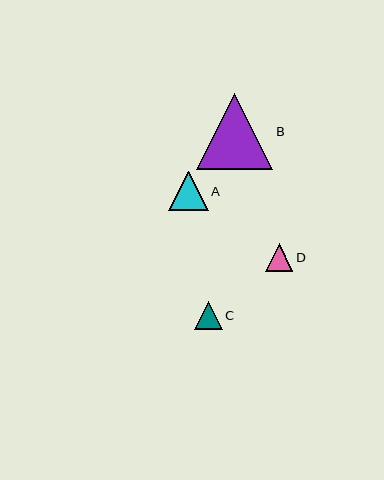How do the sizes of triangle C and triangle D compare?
Triangle C and triangle D are approximately the same size.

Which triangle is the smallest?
Triangle D is the smallest with a size of approximately 28 pixels.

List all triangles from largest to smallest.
From largest to smallest: B, A, C, D.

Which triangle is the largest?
Triangle B is the largest with a size of approximately 76 pixels.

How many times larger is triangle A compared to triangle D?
Triangle A is approximately 1.4 times the size of triangle D.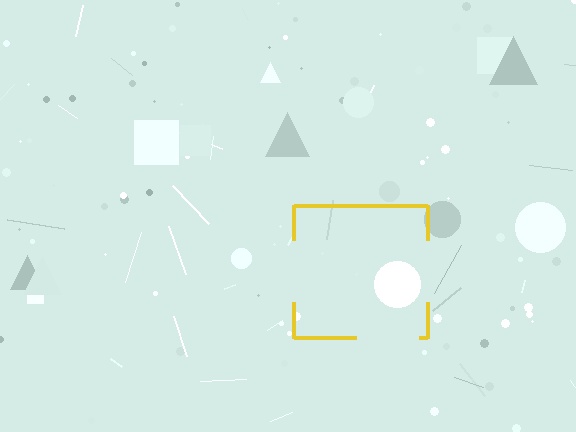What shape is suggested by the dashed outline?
The dashed outline suggests a square.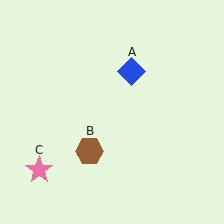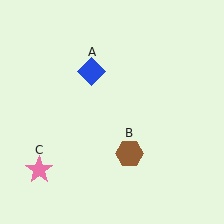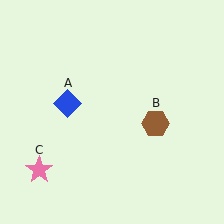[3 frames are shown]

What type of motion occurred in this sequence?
The blue diamond (object A), brown hexagon (object B) rotated counterclockwise around the center of the scene.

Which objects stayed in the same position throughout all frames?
Pink star (object C) remained stationary.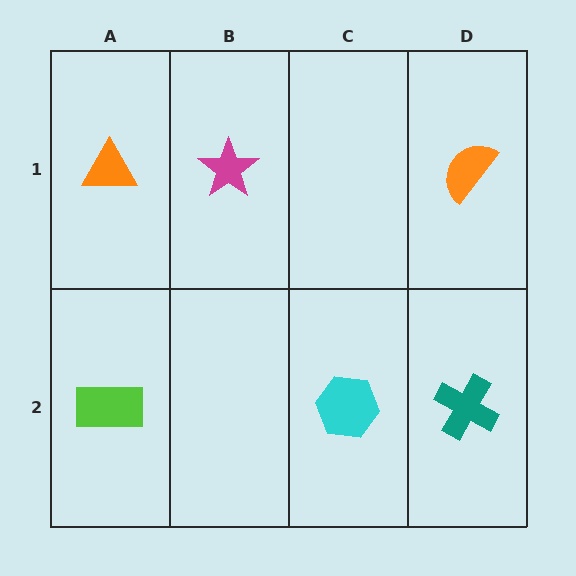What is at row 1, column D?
An orange semicircle.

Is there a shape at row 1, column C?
No, that cell is empty.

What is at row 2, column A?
A lime rectangle.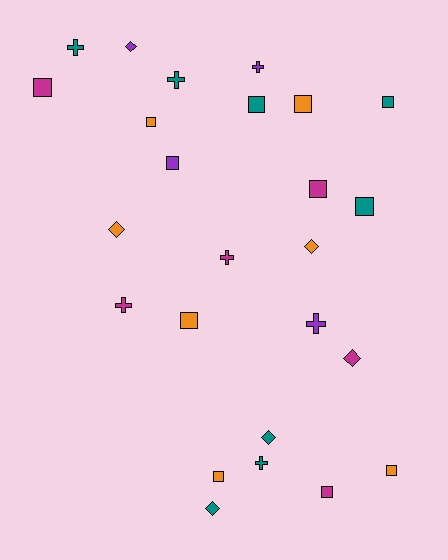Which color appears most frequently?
Teal, with 8 objects.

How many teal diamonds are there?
There are 2 teal diamonds.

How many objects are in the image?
There are 25 objects.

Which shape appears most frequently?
Square, with 12 objects.